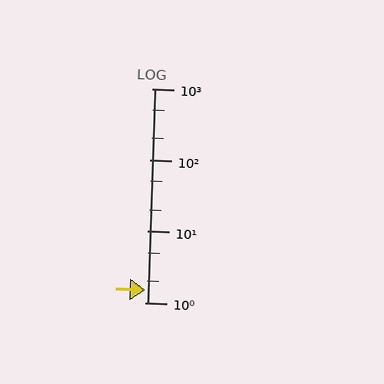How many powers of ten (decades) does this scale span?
The scale spans 3 decades, from 1 to 1000.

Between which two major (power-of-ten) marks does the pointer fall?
The pointer is between 1 and 10.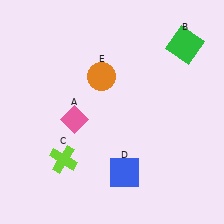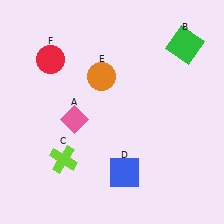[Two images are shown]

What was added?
A red circle (F) was added in Image 2.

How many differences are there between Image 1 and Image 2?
There is 1 difference between the two images.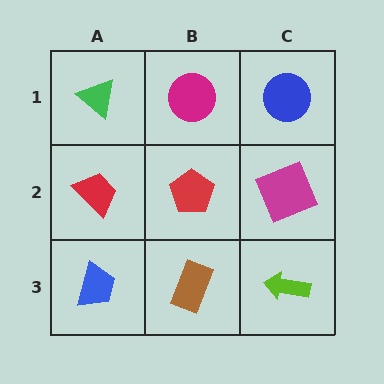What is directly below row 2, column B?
A brown rectangle.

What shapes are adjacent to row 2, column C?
A blue circle (row 1, column C), a lime arrow (row 3, column C), a red pentagon (row 2, column B).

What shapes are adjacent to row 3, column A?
A red trapezoid (row 2, column A), a brown rectangle (row 3, column B).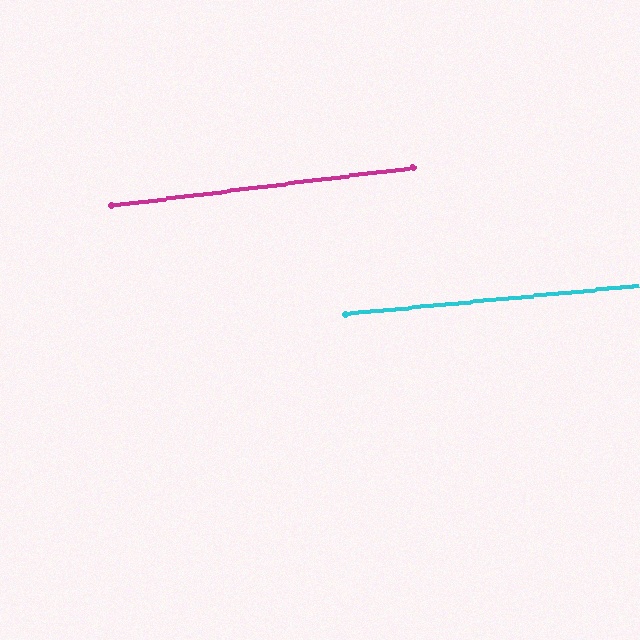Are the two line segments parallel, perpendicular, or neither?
Parallel — their directions differ by only 1.5°.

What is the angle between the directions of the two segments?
Approximately 1 degree.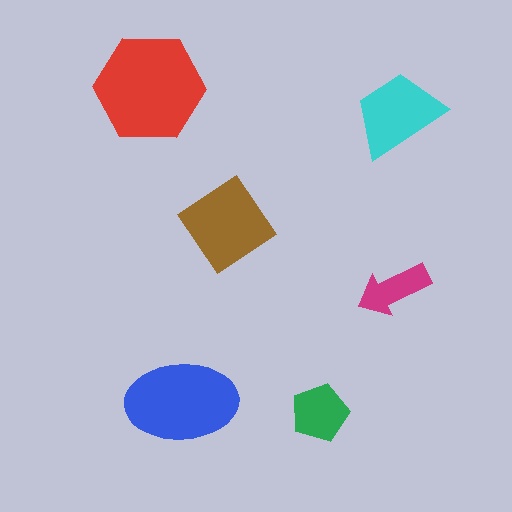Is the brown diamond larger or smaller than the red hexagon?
Smaller.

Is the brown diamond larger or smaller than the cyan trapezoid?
Larger.